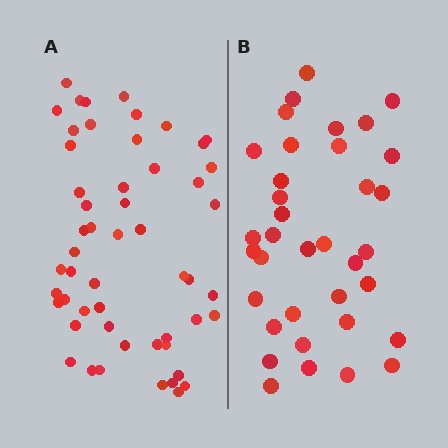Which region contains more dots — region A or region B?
Region A (the left region) has more dots.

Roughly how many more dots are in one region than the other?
Region A has approximately 15 more dots than region B.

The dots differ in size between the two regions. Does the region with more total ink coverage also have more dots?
No. Region B has more total ink coverage because its dots are larger, but region A actually contains more individual dots. Total area can be misleading — the number of items is what matters here.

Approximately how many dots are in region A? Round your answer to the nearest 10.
About 50 dots. (The exact count is 53, which rounds to 50.)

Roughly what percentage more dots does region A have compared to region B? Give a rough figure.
About 45% more.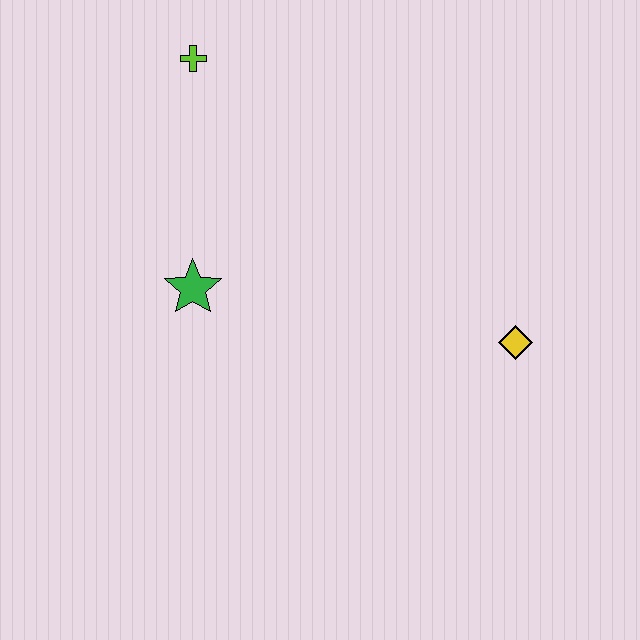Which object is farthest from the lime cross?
The yellow diamond is farthest from the lime cross.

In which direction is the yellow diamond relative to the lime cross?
The yellow diamond is to the right of the lime cross.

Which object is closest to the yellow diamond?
The green star is closest to the yellow diamond.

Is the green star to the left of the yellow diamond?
Yes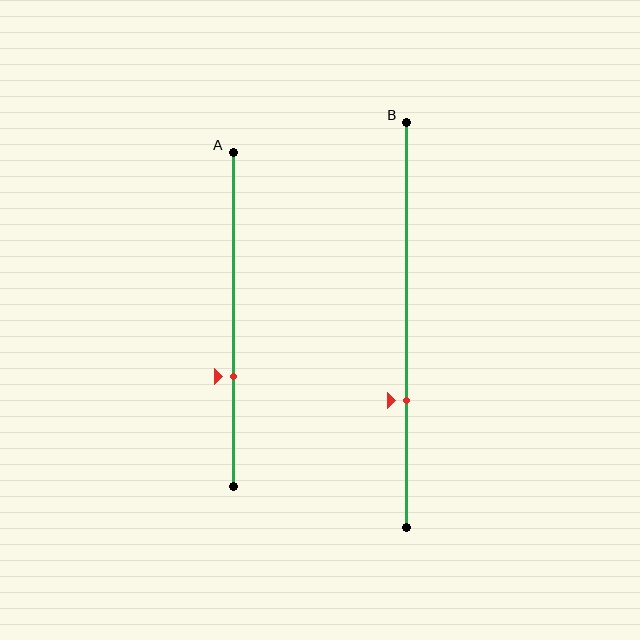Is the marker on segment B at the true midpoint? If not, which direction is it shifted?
No, the marker on segment B is shifted downward by about 19% of the segment length.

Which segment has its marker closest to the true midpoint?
Segment A has its marker closest to the true midpoint.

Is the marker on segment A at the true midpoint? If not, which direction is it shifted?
No, the marker on segment A is shifted downward by about 17% of the segment length.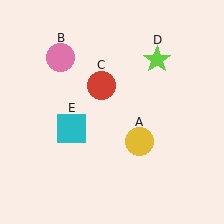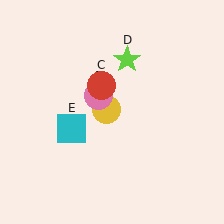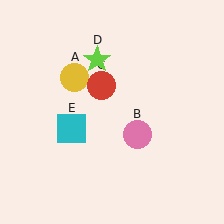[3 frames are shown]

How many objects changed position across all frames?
3 objects changed position: yellow circle (object A), pink circle (object B), lime star (object D).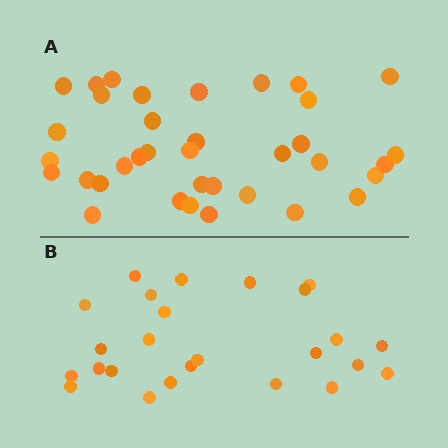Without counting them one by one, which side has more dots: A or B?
Region A (the top region) has more dots.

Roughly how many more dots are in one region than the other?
Region A has roughly 12 or so more dots than region B.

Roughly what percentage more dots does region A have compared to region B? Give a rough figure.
About 45% more.